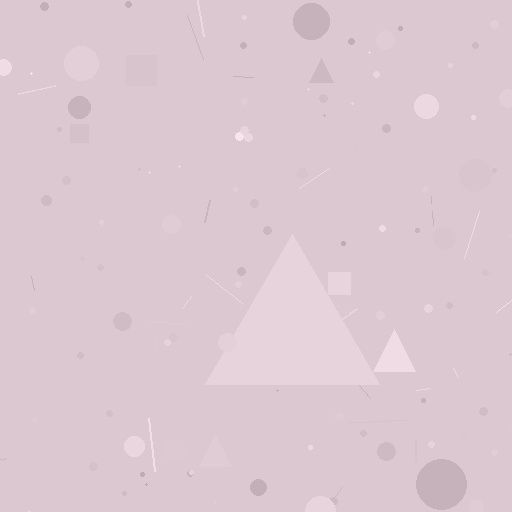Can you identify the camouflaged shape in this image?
The camouflaged shape is a triangle.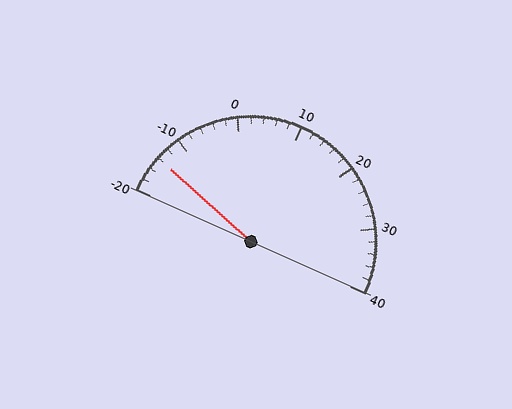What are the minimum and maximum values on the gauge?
The gauge ranges from -20 to 40.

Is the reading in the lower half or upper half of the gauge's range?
The reading is in the lower half of the range (-20 to 40).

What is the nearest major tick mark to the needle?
The nearest major tick mark is -10.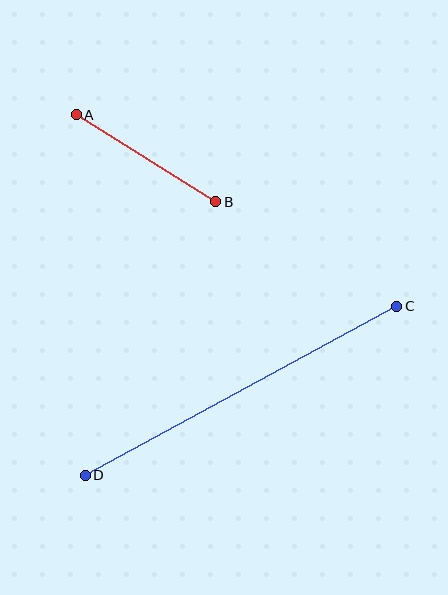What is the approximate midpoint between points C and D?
The midpoint is at approximately (241, 391) pixels.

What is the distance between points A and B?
The distance is approximately 165 pixels.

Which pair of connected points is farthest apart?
Points C and D are farthest apart.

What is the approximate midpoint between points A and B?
The midpoint is at approximately (146, 158) pixels.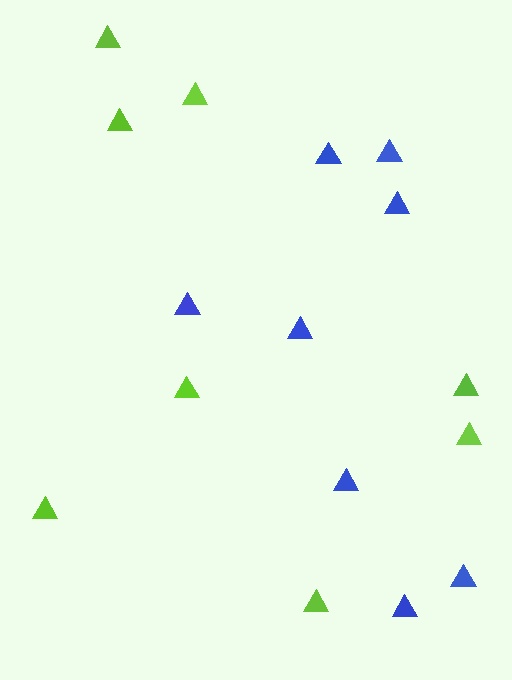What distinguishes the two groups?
There are 2 groups: one group of blue triangles (8) and one group of lime triangles (8).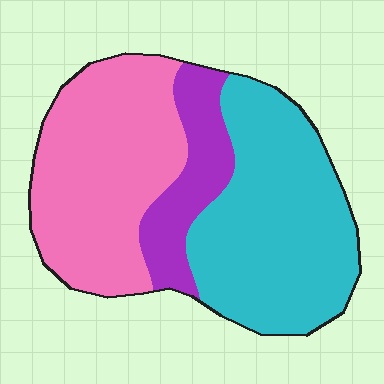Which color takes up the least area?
Purple, at roughly 15%.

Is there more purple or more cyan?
Cyan.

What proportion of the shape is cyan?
Cyan takes up between a quarter and a half of the shape.